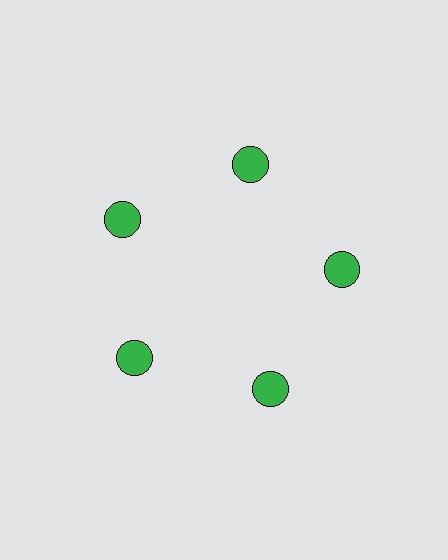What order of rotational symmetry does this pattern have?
This pattern has 5-fold rotational symmetry.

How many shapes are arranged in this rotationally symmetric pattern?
There are 5 shapes, arranged in 5 groups of 1.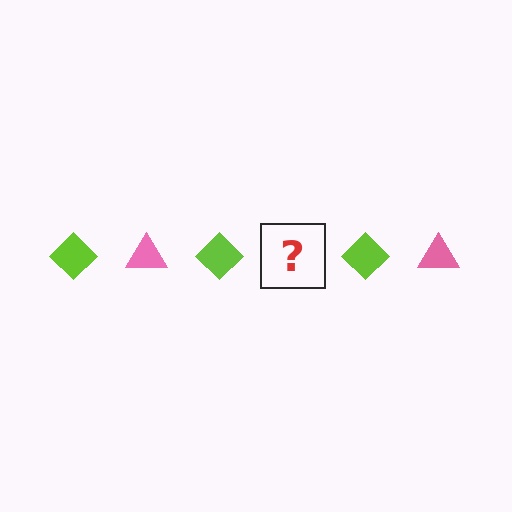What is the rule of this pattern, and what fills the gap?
The rule is that the pattern alternates between lime diamond and pink triangle. The gap should be filled with a pink triangle.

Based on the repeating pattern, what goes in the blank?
The blank should be a pink triangle.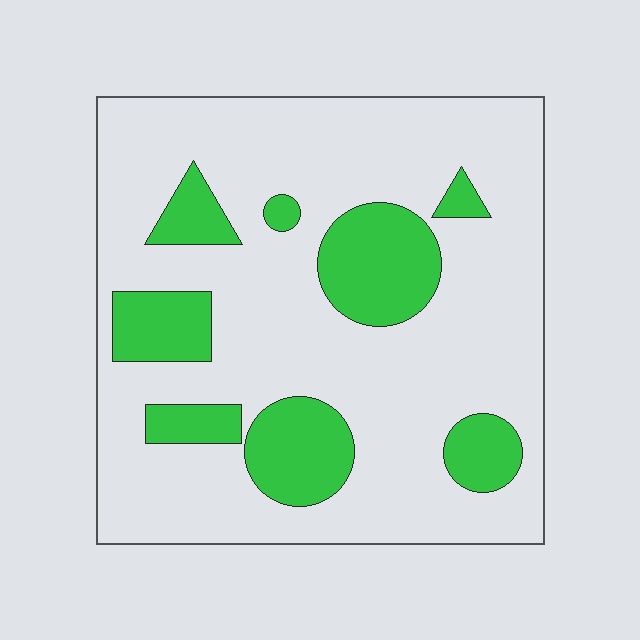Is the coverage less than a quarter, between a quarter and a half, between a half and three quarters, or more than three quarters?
Less than a quarter.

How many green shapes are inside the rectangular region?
8.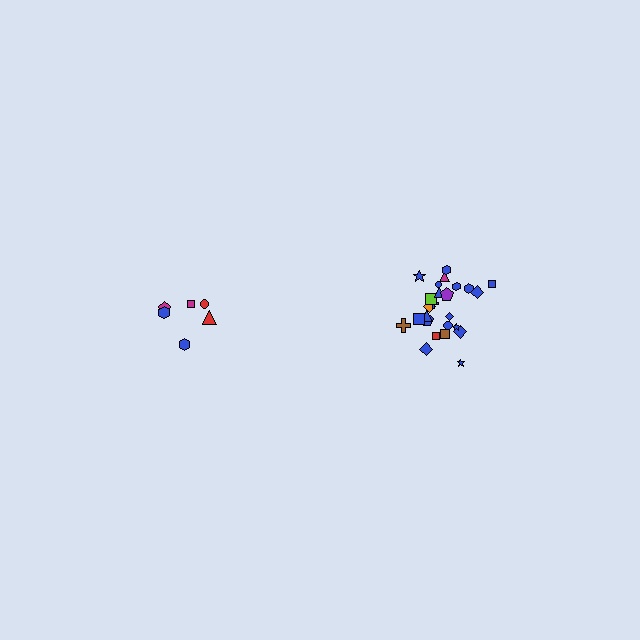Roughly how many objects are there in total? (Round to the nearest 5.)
Roughly 30 objects in total.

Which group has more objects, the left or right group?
The right group.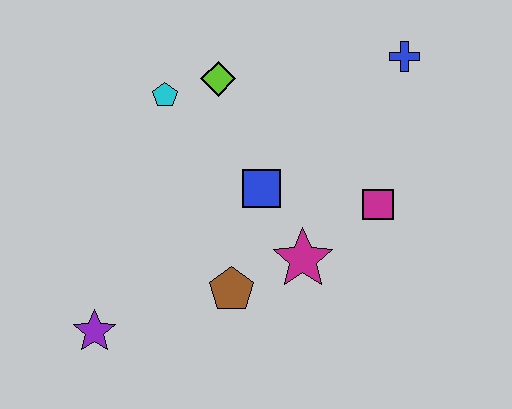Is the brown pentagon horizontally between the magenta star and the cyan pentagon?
Yes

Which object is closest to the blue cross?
The magenta square is closest to the blue cross.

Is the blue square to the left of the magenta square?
Yes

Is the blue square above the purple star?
Yes